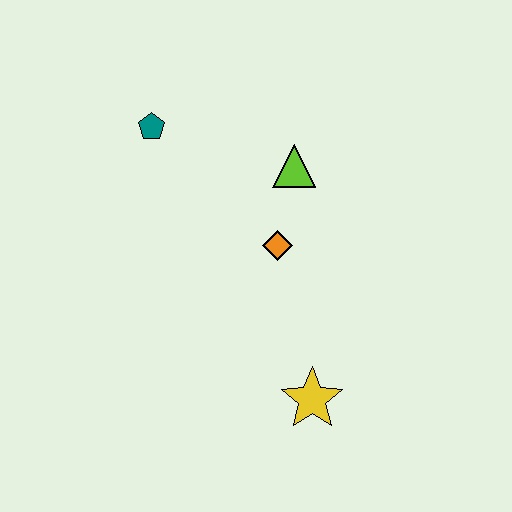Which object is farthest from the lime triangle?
The yellow star is farthest from the lime triangle.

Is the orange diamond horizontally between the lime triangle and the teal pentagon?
Yes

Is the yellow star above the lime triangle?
No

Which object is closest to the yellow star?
The orange diamond is closest to the yellow star.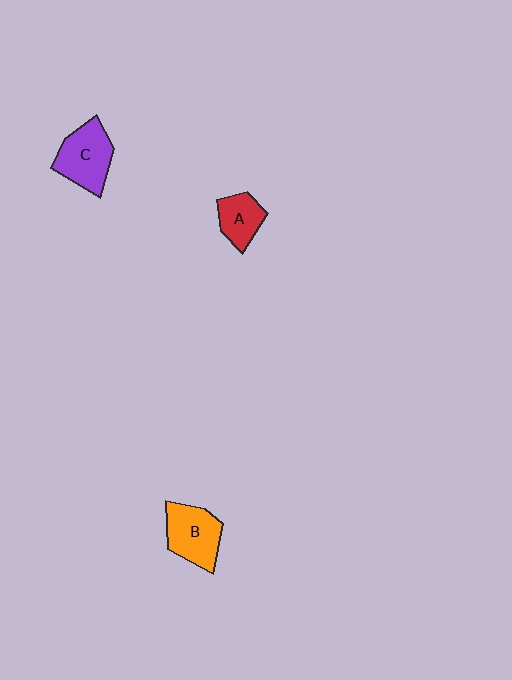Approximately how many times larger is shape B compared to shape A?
Approximately 1.5 times.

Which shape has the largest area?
Shape C (purple).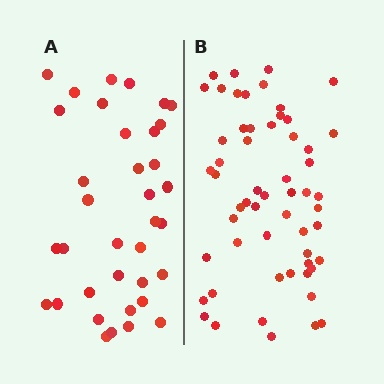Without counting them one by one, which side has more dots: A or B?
Region B (the right region) has more dots.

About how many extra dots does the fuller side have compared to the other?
Region B has approximately 20 more dots than region A.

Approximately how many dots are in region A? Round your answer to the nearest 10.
About 40 dots. (The exact count is 36, which rounds to 40.)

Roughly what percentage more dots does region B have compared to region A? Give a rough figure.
About 60% more.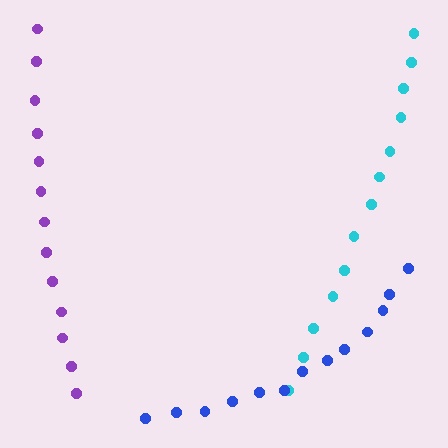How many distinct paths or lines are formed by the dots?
There are 3 distinct paths.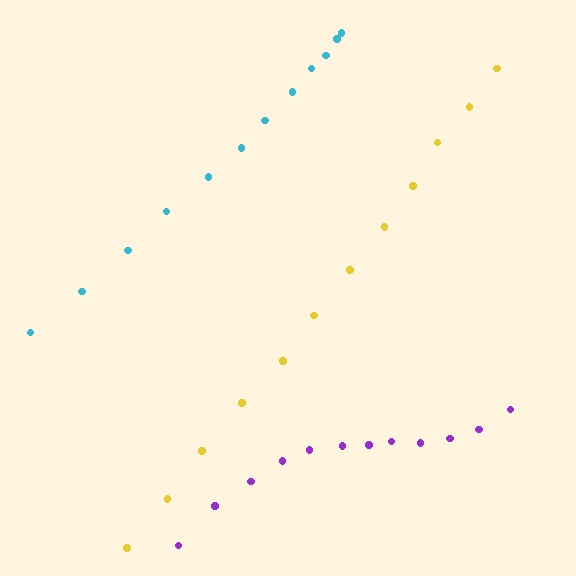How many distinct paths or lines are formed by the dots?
There are 3 distinct paths.